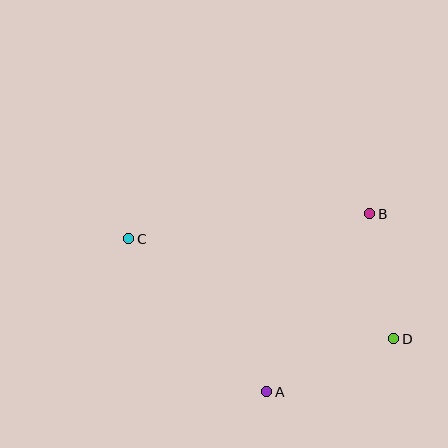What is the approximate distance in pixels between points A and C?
The distance between A and C is approximately 206 pixels.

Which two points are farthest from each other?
Points C and D are farthest from each other.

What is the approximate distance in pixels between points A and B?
The distance between A and B is approximately 206 pixels.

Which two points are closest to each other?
Points B and D are closest to each other.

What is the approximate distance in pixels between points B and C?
The distance between B and C is approximately 242 pixels.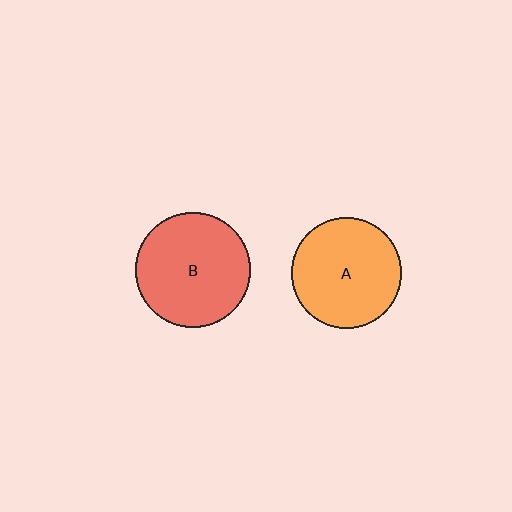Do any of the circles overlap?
No, none of the circles overlap.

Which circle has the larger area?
Circle B (red).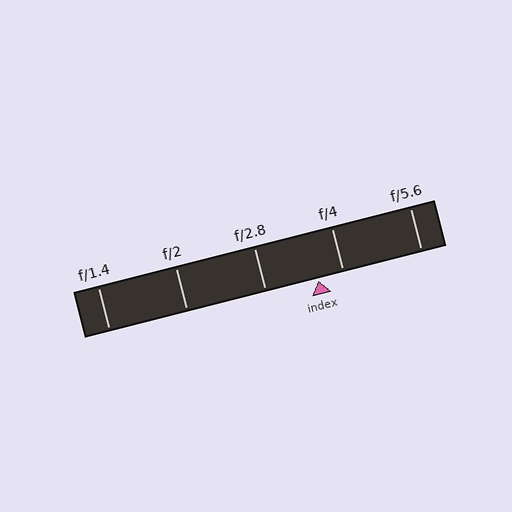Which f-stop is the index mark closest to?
The index mark is closest to f/4.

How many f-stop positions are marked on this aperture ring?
There are 5 f-stop positions marked.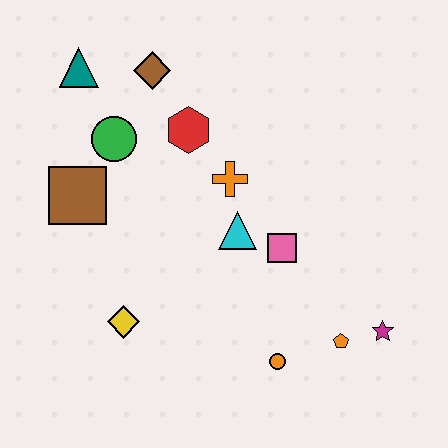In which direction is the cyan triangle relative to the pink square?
The cyan triangle is to the left of the pink square.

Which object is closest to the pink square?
The cyan triangle is closest to the pink square.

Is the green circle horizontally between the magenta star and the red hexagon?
No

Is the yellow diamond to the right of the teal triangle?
Yes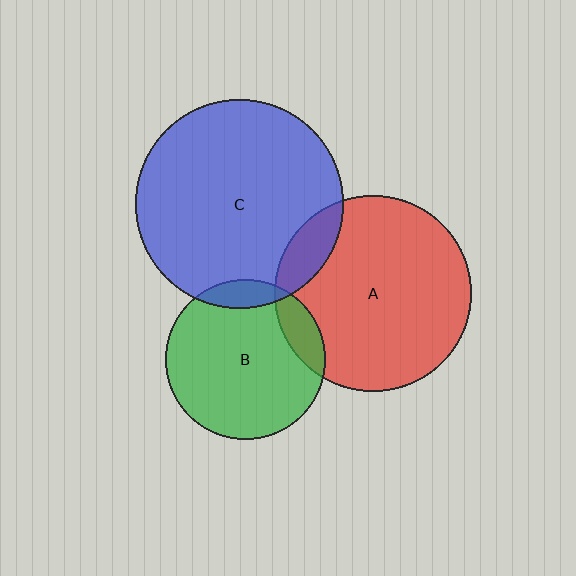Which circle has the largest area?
Circle C (blue).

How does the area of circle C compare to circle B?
Approximately 1.7 times.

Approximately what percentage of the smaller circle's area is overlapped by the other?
Approximately 10%.